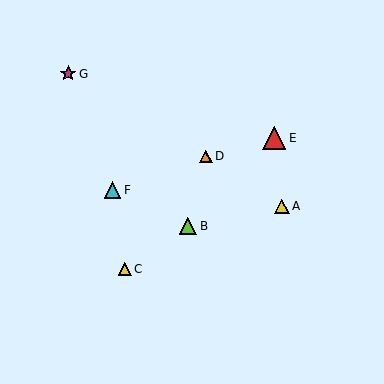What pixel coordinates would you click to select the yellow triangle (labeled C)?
Click at (125, 269) to select the yellow triangle C.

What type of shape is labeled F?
Shape F is a cyan triangle.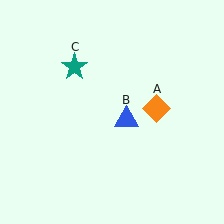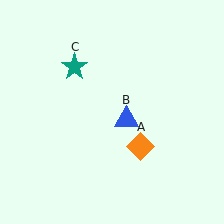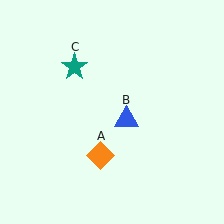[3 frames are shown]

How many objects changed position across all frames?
1 object changed position: orange diamond (object A).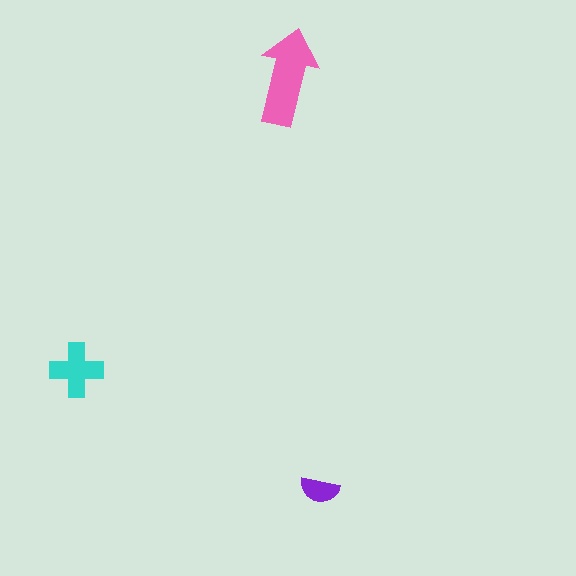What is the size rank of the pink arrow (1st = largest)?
1st.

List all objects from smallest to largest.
The purple semicircle, the cyan cross, the pink arrow.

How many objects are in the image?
There are 3 objects in the image.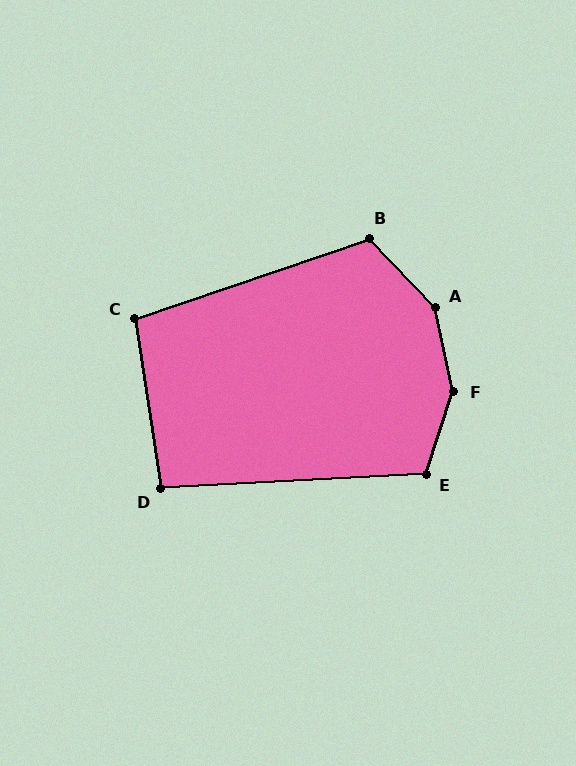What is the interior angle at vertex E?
Approximately 111 degrees (obtuse).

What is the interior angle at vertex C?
Approximately 100 degrees (obtuse).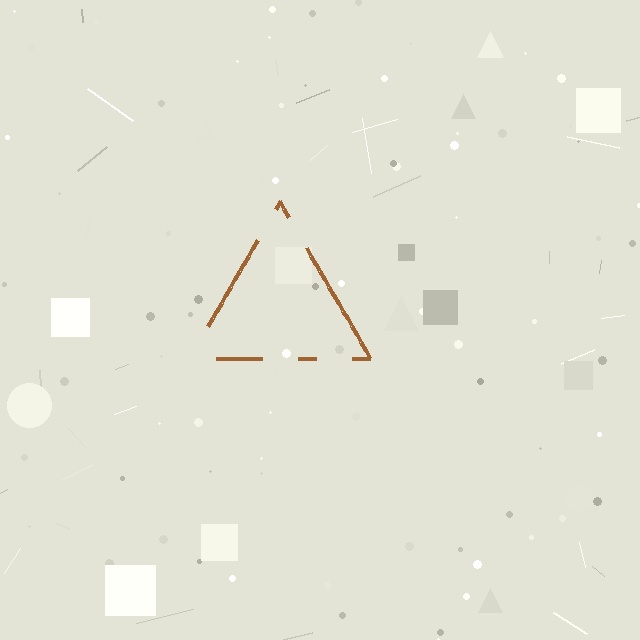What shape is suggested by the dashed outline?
The dashed outline suggests a triangle.